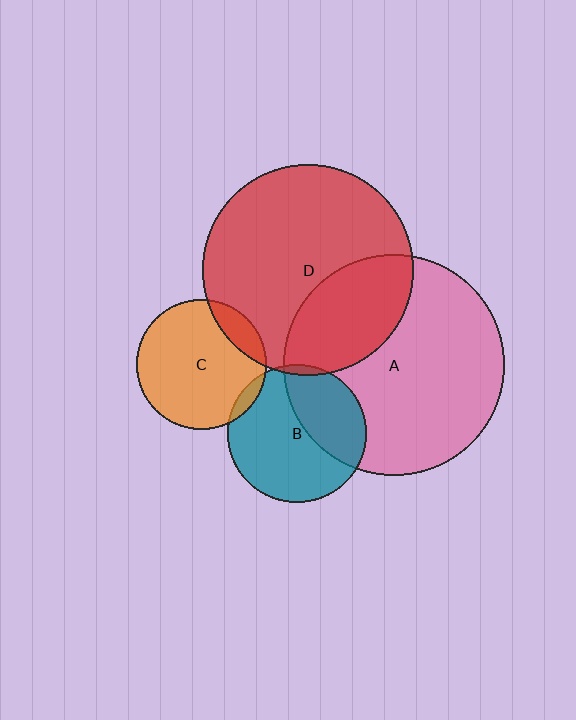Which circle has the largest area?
Circle A (pink).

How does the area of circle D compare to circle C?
Approximately 2.6 times.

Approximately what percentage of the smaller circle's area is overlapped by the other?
Approximately 15%.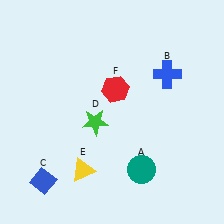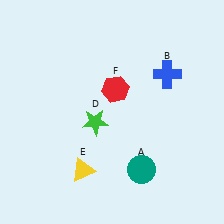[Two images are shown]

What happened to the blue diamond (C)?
The blue diamond (C) was removed in Image 2. It was in the bottom-left area of Image 1.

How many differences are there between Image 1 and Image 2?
There is 1 difference between the two images.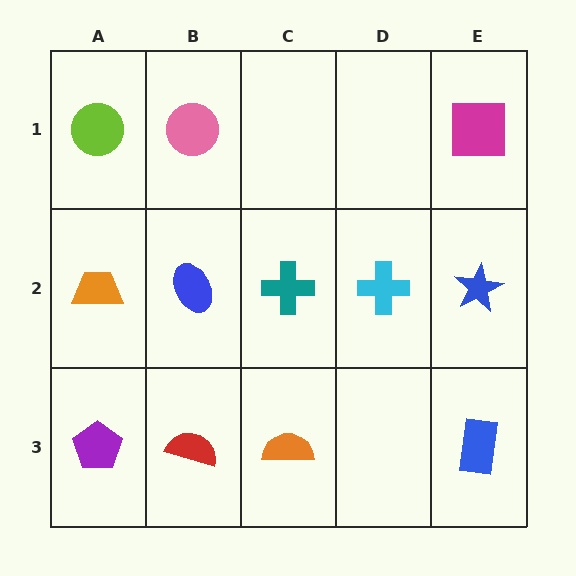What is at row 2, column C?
A teal cross.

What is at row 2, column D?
A cyan cross.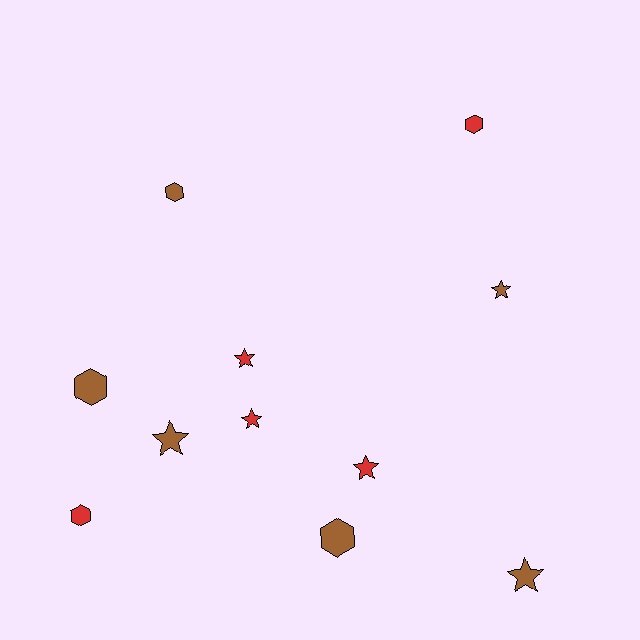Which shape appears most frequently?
Star, with 6 objects.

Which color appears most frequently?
Brown, with 6 objects.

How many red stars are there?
There are 3 red stars.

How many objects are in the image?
There are 11 objects.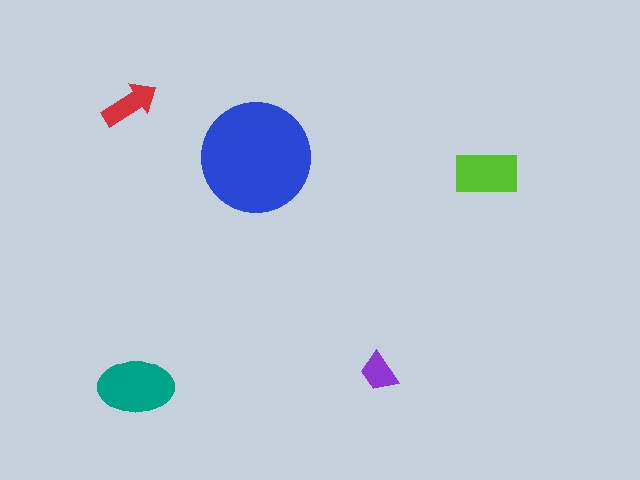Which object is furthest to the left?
The red arrow is leftmost.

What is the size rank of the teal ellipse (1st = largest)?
2nd.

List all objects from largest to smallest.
The blue circle, the teal ellipse, the lime rectangle, the red arrow, the purple trapezoid.